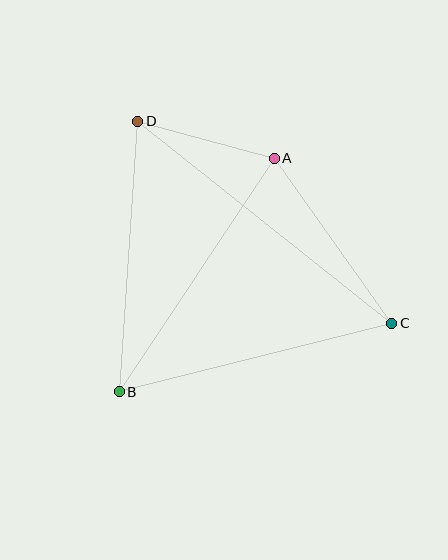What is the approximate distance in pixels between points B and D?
The distance between B and D is approximately 272 pixels.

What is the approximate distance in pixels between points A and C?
The distance between A and C is approximately 202 pixels.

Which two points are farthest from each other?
Points C and D are farthest from each other.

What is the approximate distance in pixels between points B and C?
The distance between B and C is approximately 281 pixels.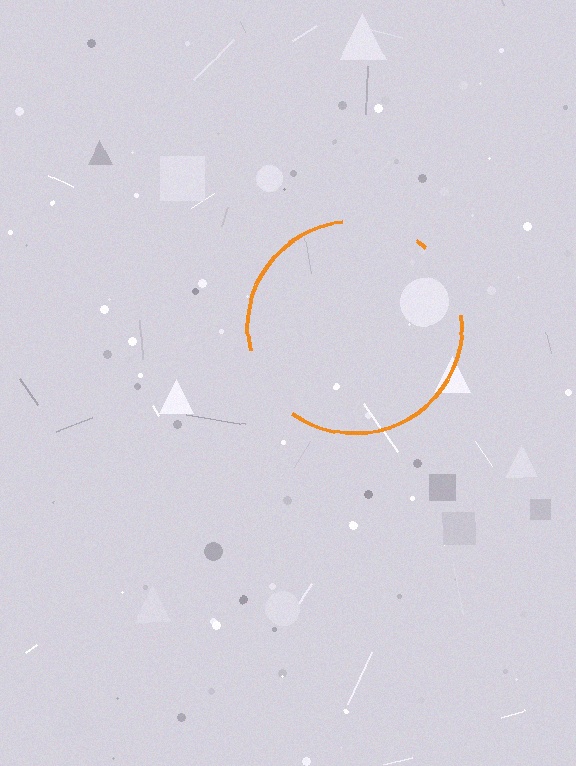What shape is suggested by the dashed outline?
The dashed outline suggests a circle.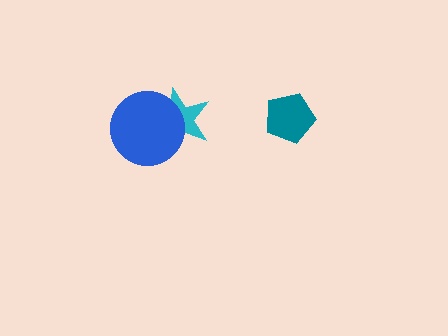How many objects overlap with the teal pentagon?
0 objects overlap with the teal pentagon.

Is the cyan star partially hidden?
Yes, it is partially covered by another shape.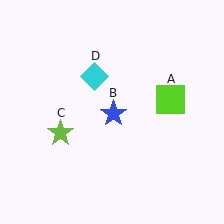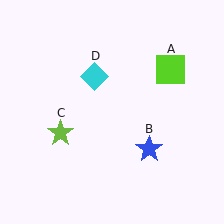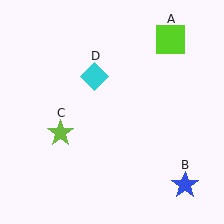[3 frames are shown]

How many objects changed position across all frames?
2 objects changed position: lime square (object A), blue star (object B).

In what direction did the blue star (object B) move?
The blue star (object B) moved down and to the right.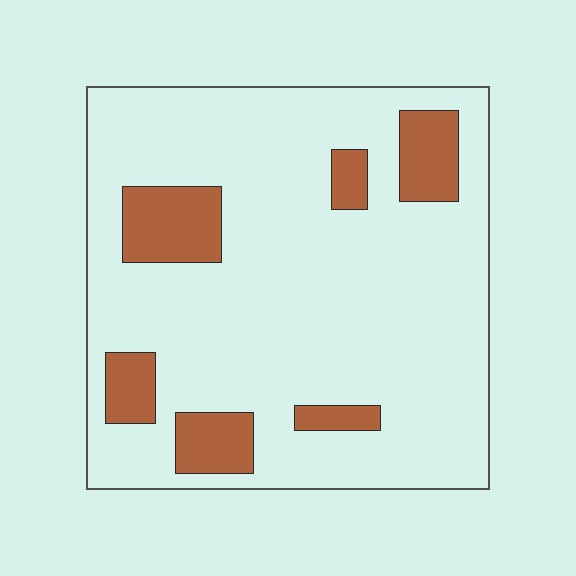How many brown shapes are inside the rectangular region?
6.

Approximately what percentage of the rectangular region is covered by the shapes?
Approximately 15%.